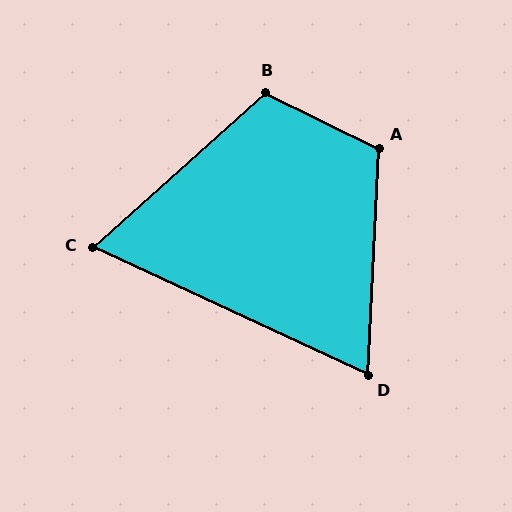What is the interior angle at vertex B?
Approximately 112 degrees (obtuse).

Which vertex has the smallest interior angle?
C, at approximately 67 degrees.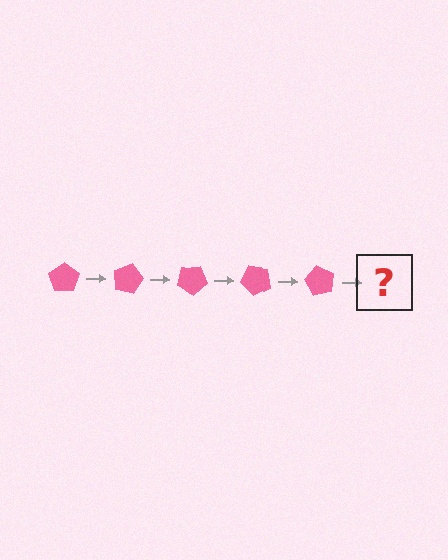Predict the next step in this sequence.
The next step is a pink pentagon rotated 75 degrees.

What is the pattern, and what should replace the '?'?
The pattern is that the pentagon rotates 15 degrees each step. The '?' should be a pink pentagon rotated 75 degrees.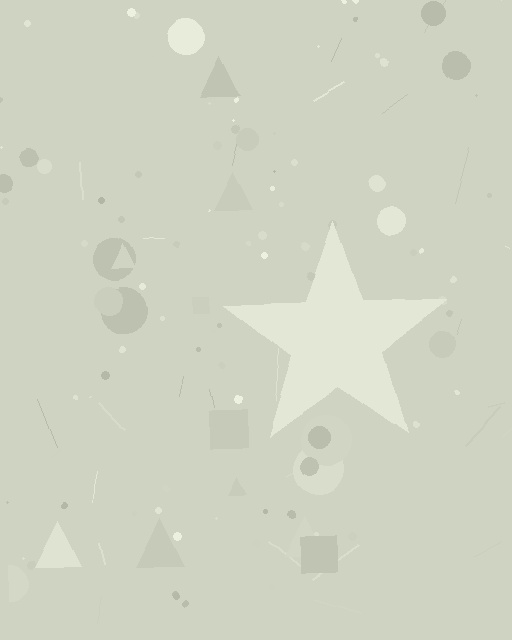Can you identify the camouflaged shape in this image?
The camouflaged shape is a star.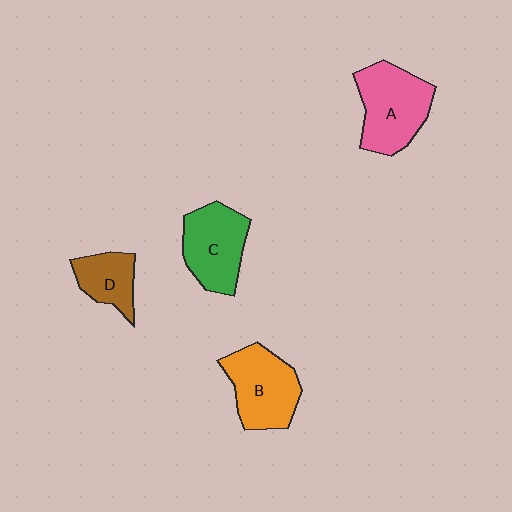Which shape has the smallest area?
Shape D (brown).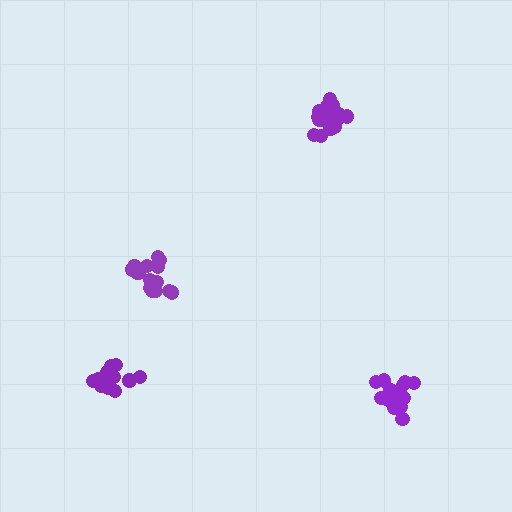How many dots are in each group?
Group 1: 17 dots, Group 2: 16 dots, Group 3: 18 dots, Group 4: 19 dots (70 total).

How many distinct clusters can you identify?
There are 4 distinct clusters.